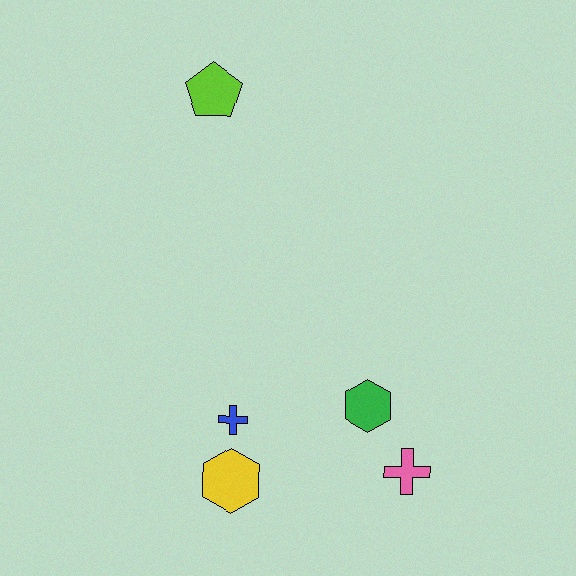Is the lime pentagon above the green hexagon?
Yes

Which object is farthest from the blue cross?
The lime pentagon is farthest from the blue cross.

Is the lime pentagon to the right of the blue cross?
No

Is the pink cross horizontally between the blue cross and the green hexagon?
No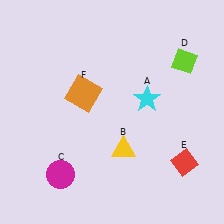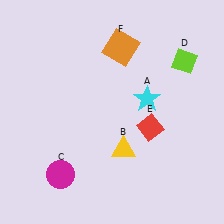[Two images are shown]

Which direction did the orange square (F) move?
The orange square (F) moved up.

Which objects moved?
The objects that moved are: the red diamond (E), the orange square (F).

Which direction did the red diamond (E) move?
The red diamond (E) moved up.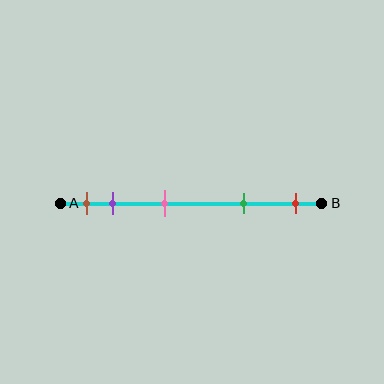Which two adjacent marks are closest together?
The brown and purple marks are the closest adjacent pair.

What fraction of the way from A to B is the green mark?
The green mark is approximately 70% (0.7) of the way from A to B.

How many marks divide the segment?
There are 5 marks dividing the segment.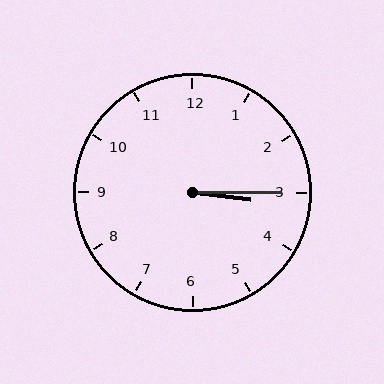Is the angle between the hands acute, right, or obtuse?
It is acute.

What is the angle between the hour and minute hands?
Approximately 8 degrees.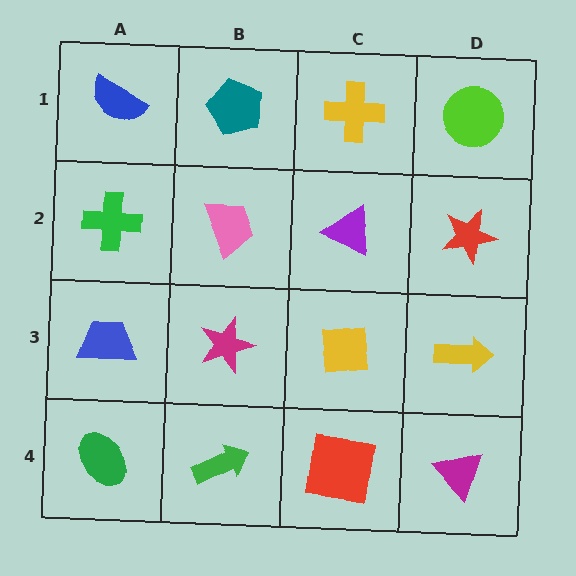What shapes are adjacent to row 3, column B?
A pink trapezoid (row 2, column B), a green arrow (row 4, column B), a blue trapezoid (row 3, column A), a yellow square (row 3, column C).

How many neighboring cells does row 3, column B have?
4.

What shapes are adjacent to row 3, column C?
A purple triangle (row 2, column C), a red square (row 4, column C), a magenta star (row 3, column B), a yellow arrow (row 3, column D).